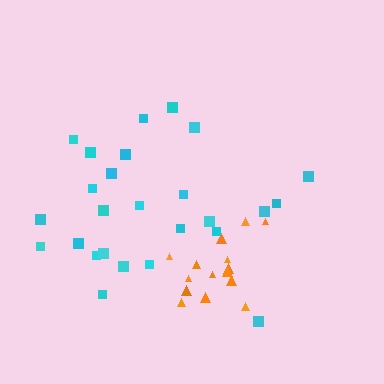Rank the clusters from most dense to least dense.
orange, cyan.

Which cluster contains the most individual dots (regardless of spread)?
Cyan (26).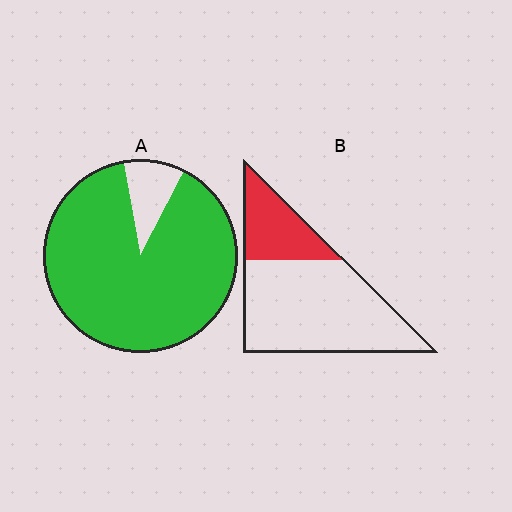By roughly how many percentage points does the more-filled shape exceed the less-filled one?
By roughly 65 percentage points (A over B).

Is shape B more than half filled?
No.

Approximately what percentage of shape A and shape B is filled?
A is approximately 90% and B is approximately 25%.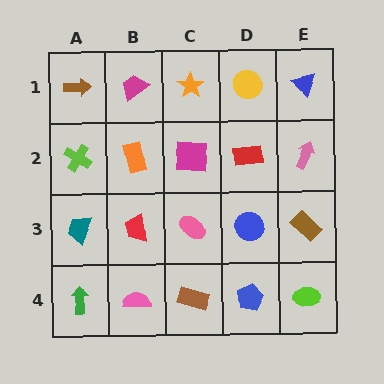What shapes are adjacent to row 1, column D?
A red rectangle (row 2, column D), an orange star (row 1, column C), a blue triangle (row 1, column E).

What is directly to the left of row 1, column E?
A yellow circle.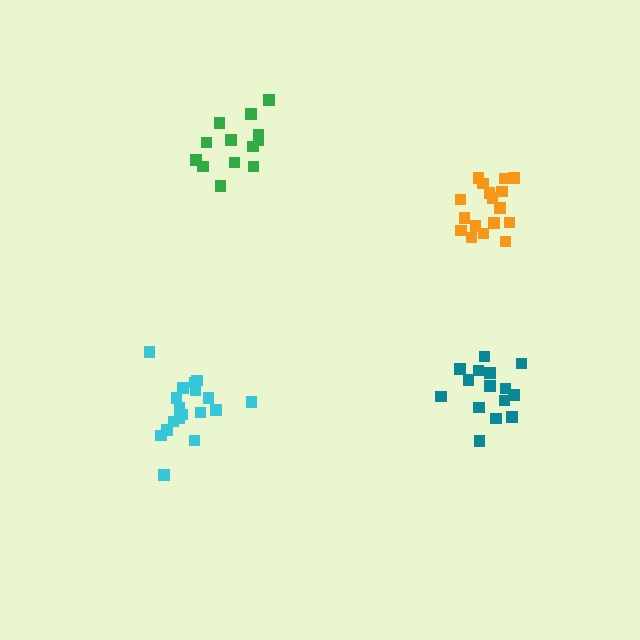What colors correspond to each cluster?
The clusters are colored: orange, cyan, green, teal.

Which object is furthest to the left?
The cyan cluster is leftmost.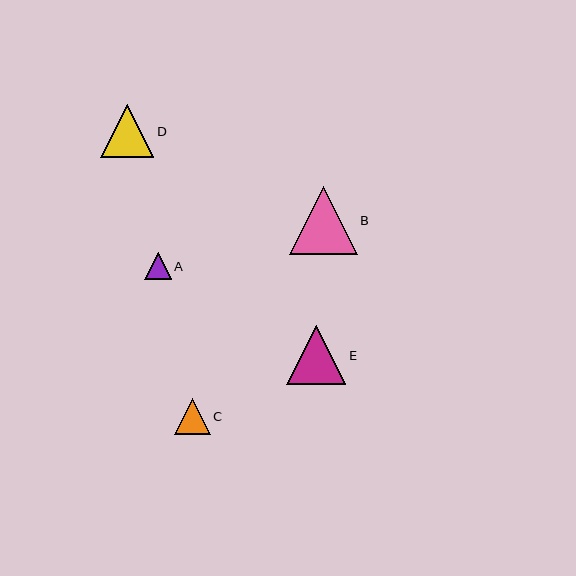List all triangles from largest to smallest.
From largest to smallest: B, E, D, C, A.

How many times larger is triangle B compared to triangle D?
Triangle B is approximately 1.3 times the size of triangle D.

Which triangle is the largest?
Triangle B is the largest with a size of approximately 68 pixels.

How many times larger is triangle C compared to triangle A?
Triangle C is approximately 1.4 times the size of triangle A.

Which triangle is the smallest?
Triangle A is the smallest with a size of approximately 26 pixels.